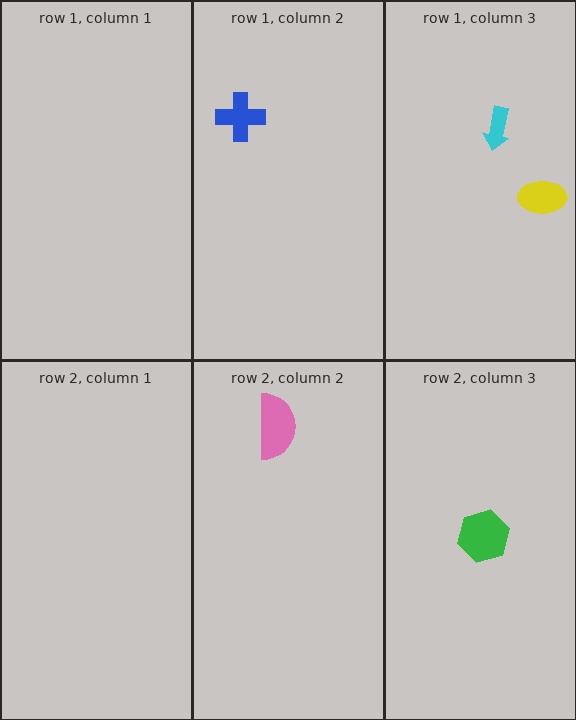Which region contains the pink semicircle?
The row 2, column 2 region.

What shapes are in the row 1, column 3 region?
The cyan arrow, the yellow ellipse.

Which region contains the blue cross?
The row 1, column 2 region.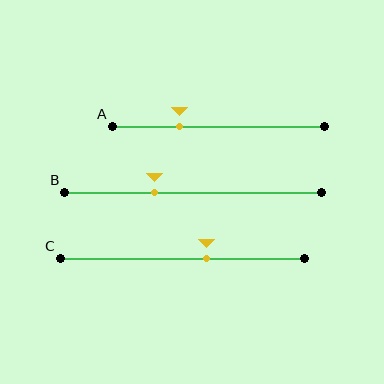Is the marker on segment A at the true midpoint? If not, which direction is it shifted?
No, the marker on segment A is shifted to the left by about 18% of the segment length.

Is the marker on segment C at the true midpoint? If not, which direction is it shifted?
No, the marker on segment C is shifted to the right by about 10% of the segment length.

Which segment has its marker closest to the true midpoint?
Segment C has its marker closest to the true midpoint.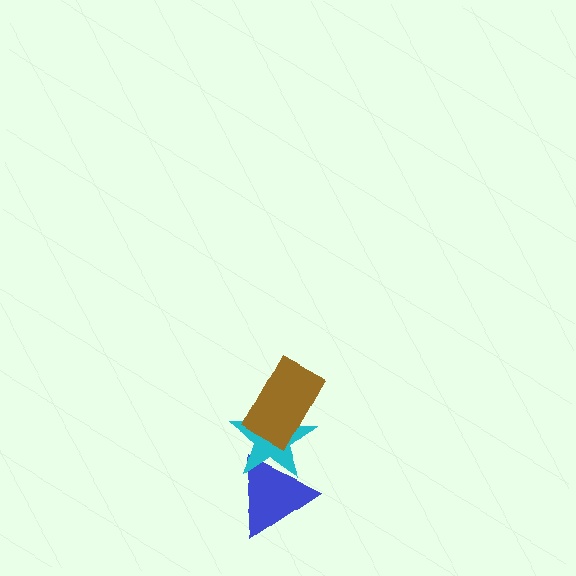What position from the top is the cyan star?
The cyan star is 2nd from the top.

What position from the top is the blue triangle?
The blue triangle is 3rd from the top.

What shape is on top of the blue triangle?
The cyan star is on top of the blue triangle.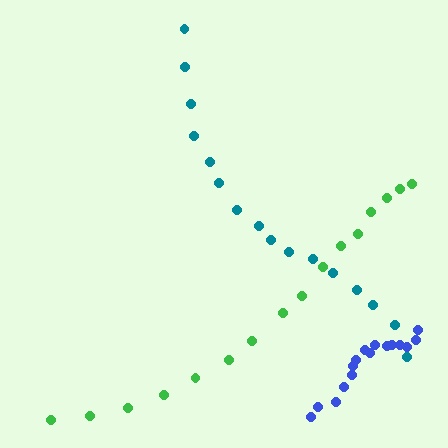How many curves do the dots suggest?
There are 3 distinct paths.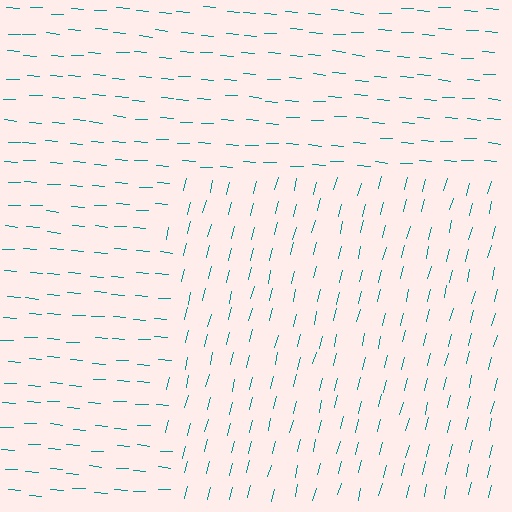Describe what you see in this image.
The image is filled with small teal line segments. A rectangle region in the image has lines oriented differently from the surrounding lines, creating a visible texture boundary.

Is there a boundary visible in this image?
Yes, there is a texture boundary formed by a change in line orientation.